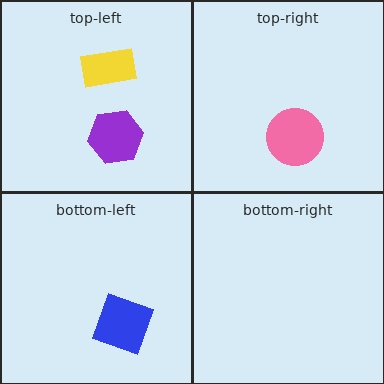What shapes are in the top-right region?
The pink circle.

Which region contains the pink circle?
The top-right region.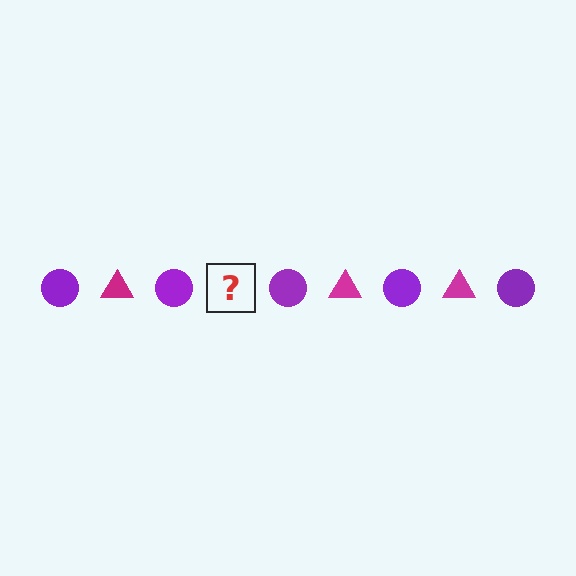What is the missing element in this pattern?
The missing element is a magenta triangle.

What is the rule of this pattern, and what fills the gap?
The rule is that the pattern alternates between purple circle and magenta triangle. The gap should be filled with a magenta triangle.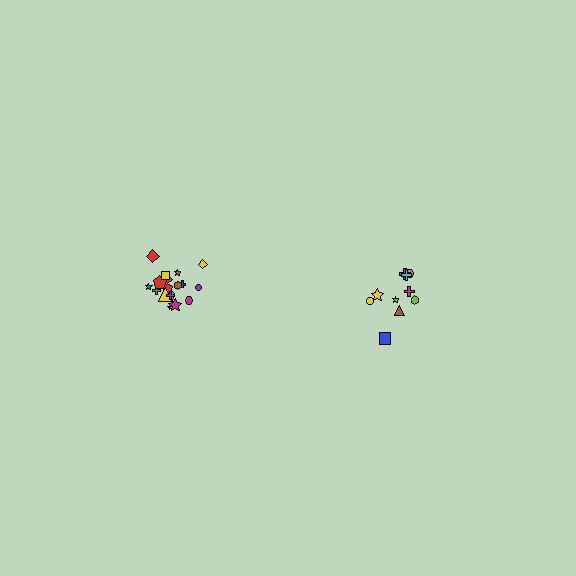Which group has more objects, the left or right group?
The left group.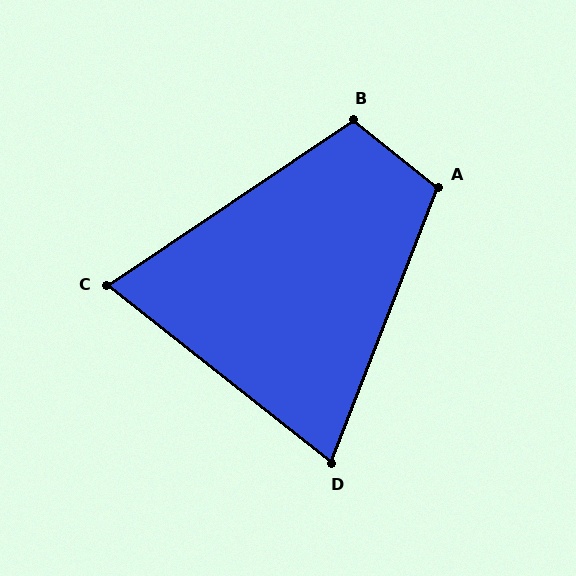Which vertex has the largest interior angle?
A, at approximately 107 degrees.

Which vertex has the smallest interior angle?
C, at approximately 73 degrees.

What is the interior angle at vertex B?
Approximately 107 degrees (obtuse).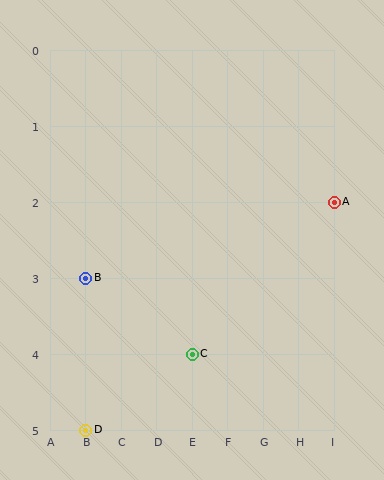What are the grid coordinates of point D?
Point D is at grid coordinates (B, 5).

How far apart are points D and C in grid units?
Points D and C are 3 columns and 1 row apart (about 3.2 grid units diagonally).